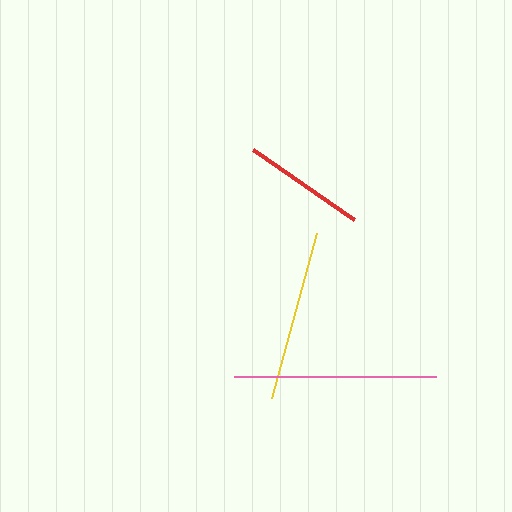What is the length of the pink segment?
The pink segment is approximately 203 pixels long.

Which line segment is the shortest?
The red line is the shortest at approximately 123 pixels.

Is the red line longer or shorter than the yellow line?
The yellow line is longer than the red line.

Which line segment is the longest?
The pink line is the longest at approximately 203 pixels.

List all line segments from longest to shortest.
From longest to shortest: pink, yellow, red.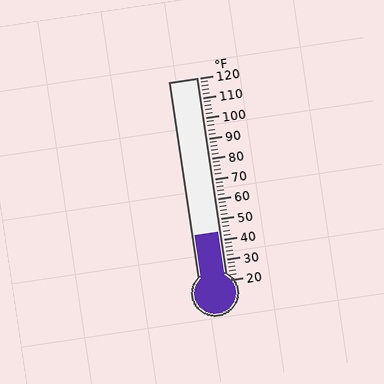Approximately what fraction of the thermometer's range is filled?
The thermometer is filled to approximately 25% of its range.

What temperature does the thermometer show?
The thermometer shows approximately 44°F.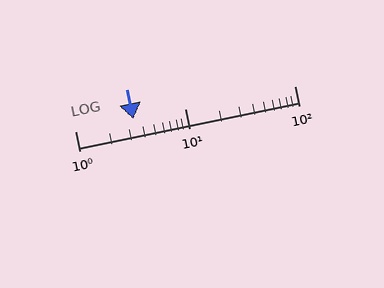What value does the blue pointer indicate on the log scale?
The pointer indicates approximately 3.4.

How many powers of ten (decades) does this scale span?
The scale spans 2 decades, from 1 to 100.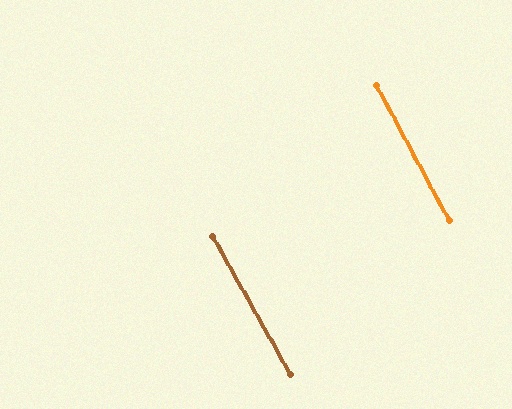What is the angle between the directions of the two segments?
Approximately 2 degrees.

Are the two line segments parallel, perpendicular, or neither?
Parallel — their directions differ by only 1.5°.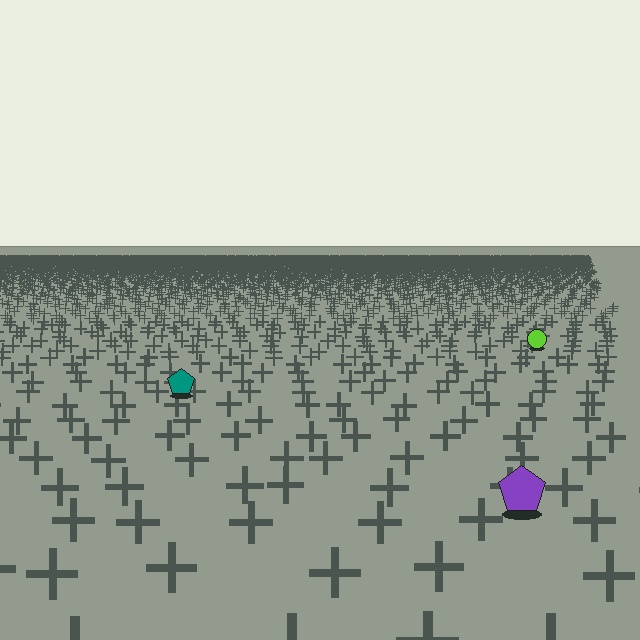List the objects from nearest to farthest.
From nearest to farthest: the purple pentagon, the teal pentagon, the lime circle.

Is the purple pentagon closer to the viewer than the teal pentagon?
Yes. The purple pentagon is closer — you can tell from the texture gradient: the ground texture is coarser near it.